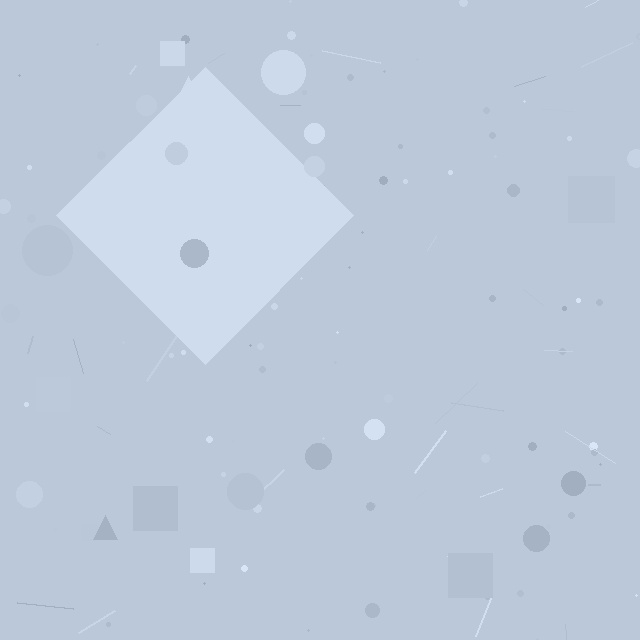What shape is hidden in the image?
A diamond is hidden in the image.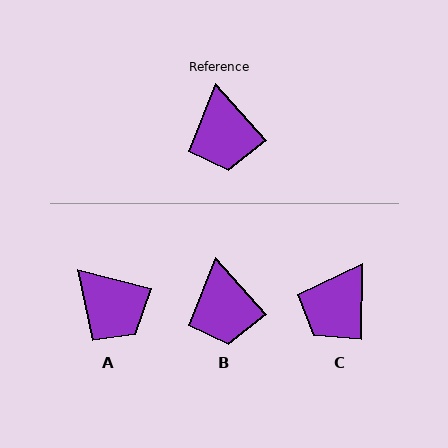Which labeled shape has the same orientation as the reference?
B.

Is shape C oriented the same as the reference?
No, it is off by about 43 degrees.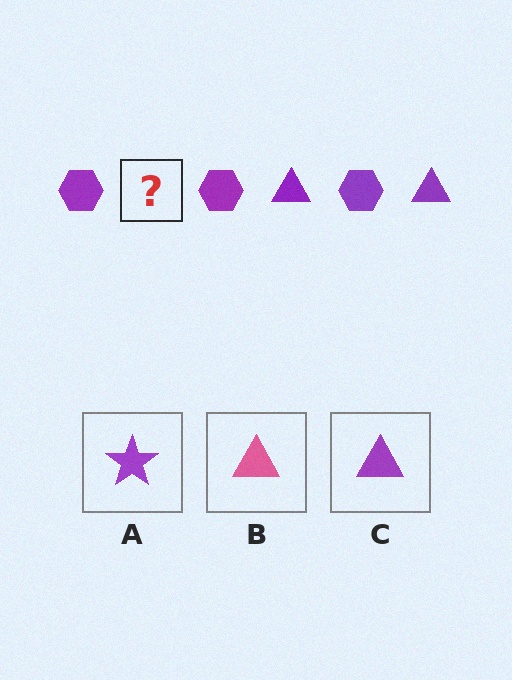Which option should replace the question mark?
Option C.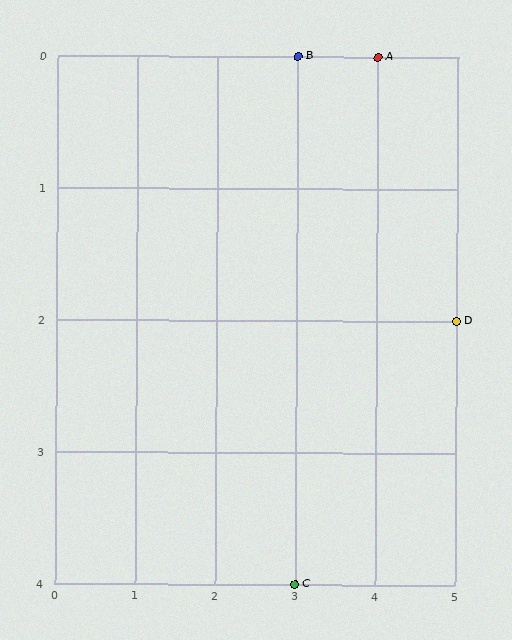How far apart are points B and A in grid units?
Points B and A are 1 column apart.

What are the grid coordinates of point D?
Point D is at grid coordinates (5, 2).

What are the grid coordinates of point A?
Point A is at grid coordinates (4, 0).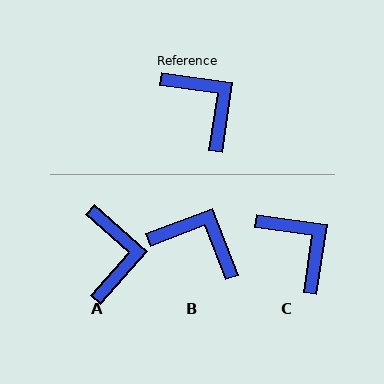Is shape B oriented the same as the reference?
No, it is off by about 29 degrees.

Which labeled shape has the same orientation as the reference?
C.